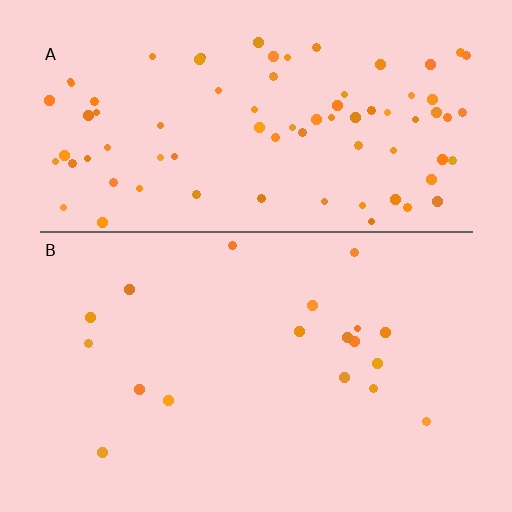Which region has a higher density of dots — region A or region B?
A (the top).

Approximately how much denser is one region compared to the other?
Approximately 4.4× — region A over region B.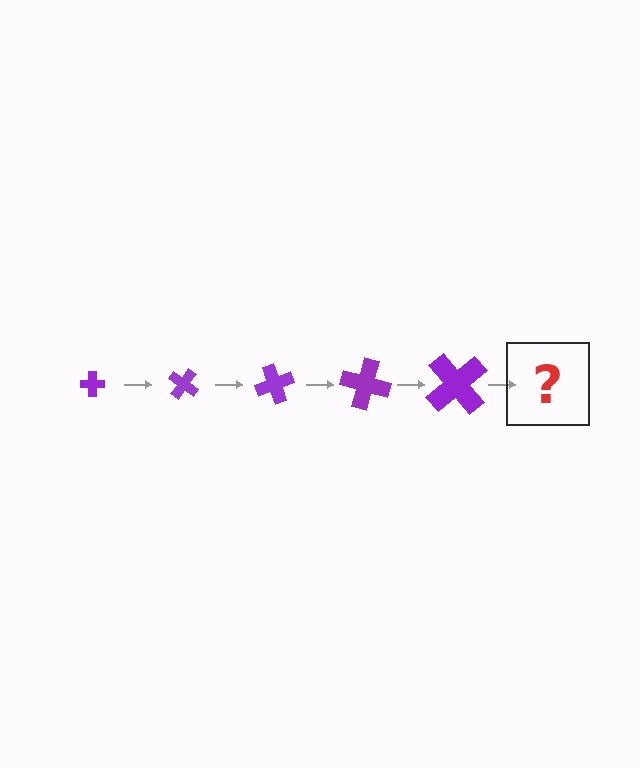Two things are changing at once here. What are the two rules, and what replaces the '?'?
The two rules are that the cross grows larger each step and it rotates 35 degrees each step. The '?' should be a cross, larger than the previous one and rotated 175 degrees from the start.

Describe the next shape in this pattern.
It should be a cross, larger than the previous one and rotated 175 degrees from the start.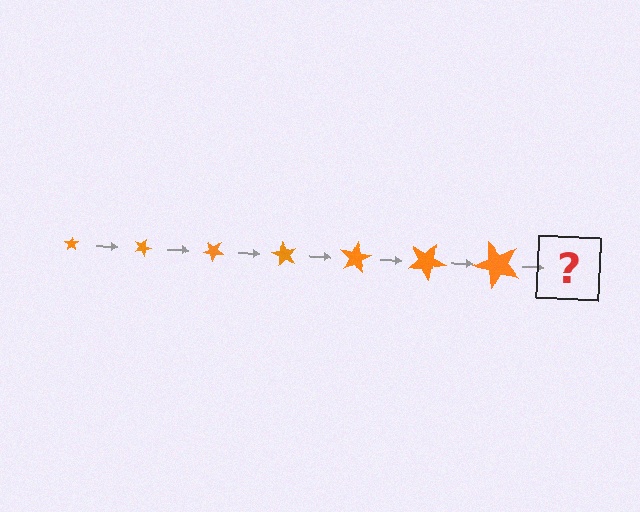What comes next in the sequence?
The next element should be a star, larger than the previous one and rotated 140 degrees from the start.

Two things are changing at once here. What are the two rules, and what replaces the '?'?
The two rules are that the star grows larger each step and it rotates 20 degrees each step. The '?' should be a star, larger than the previous one and rotated 140 degrees from the start.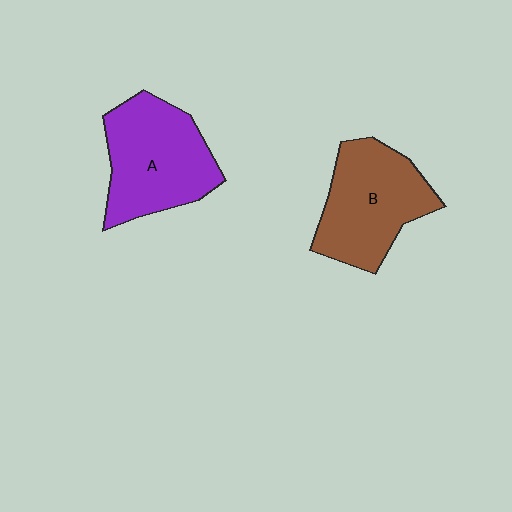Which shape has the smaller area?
Shape B (brown).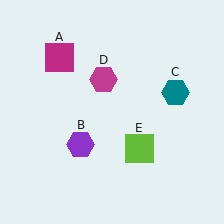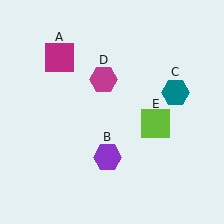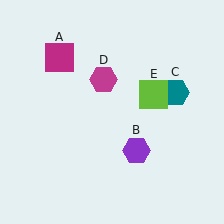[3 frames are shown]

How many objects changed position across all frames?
2 objects changed position: purple hexagon (object B), lime square (object E).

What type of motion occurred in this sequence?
The purple hexagon (object B), lime square (object E) rotated counterclockwise around the center of the scene.